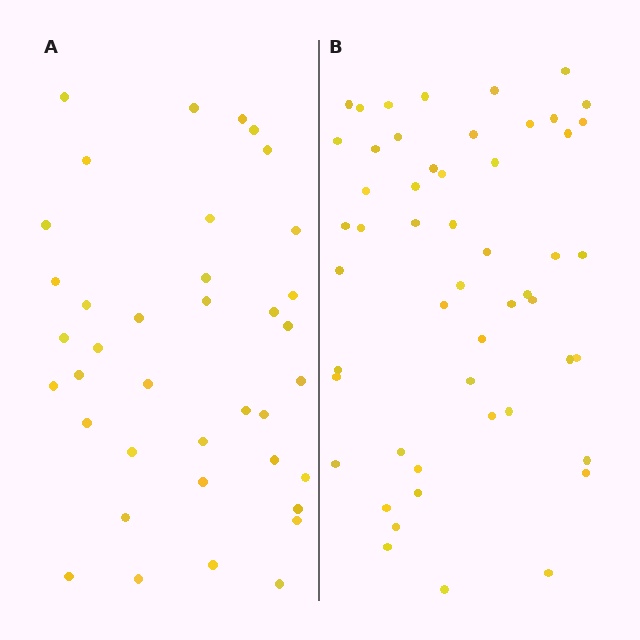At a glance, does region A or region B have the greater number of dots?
Region B (the right region) has more dots.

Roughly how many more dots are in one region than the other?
Region B has approximately 15 more dots than region A.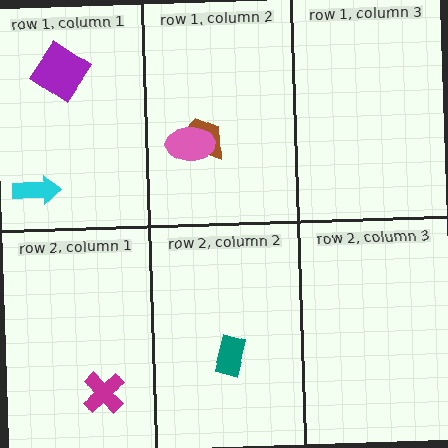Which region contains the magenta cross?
The row 2, column 1 region.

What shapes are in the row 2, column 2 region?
The teal rectangle.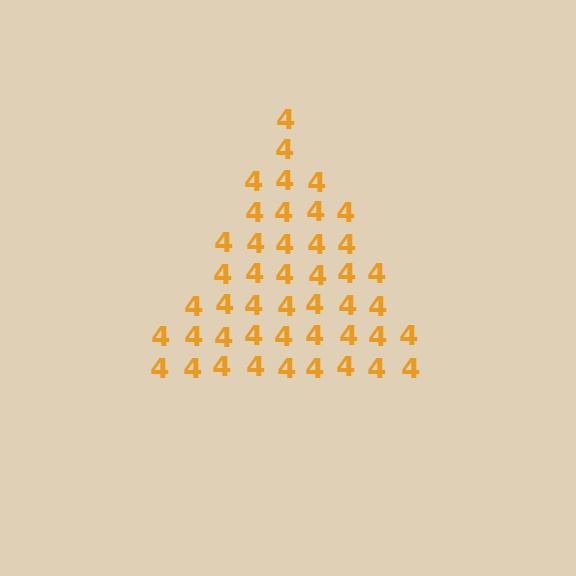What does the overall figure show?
The overall figure shows a triangle.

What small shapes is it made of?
It is made of small digit 4's.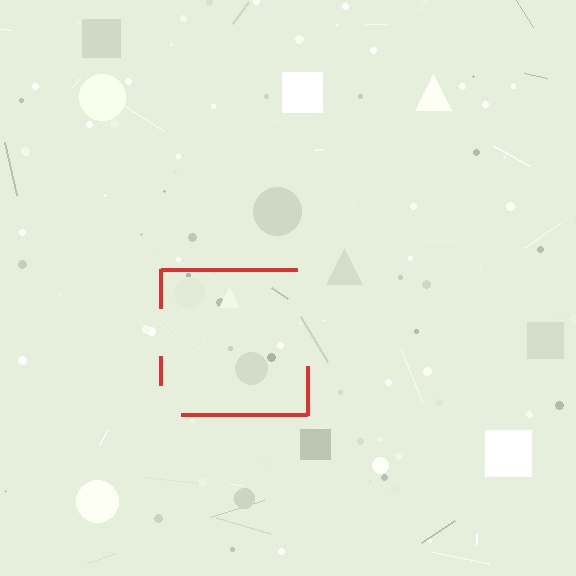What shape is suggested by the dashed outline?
The dashed outline suggests a square.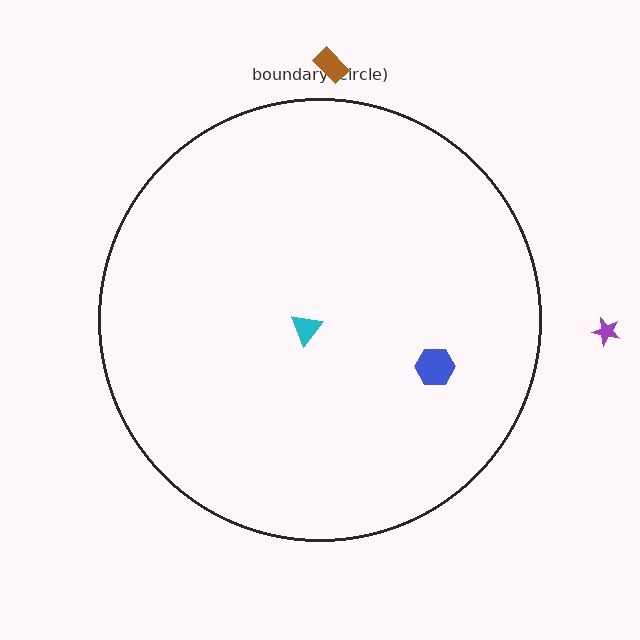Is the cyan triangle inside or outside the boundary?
Inside.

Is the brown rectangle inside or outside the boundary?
Outside.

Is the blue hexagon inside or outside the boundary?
Inside.